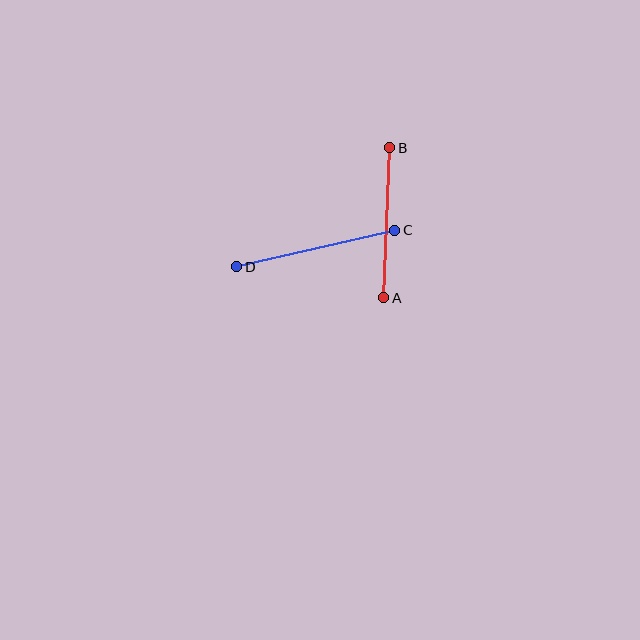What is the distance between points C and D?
The distance is approximately 162 pixels.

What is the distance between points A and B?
The distance is approximately 150 pixels.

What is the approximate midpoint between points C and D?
The midpoint is at approximately (316, 249) pixels.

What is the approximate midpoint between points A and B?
The midpoint is at approximately (387, 223) pixels.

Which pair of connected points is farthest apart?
Points C and D are farthest apart.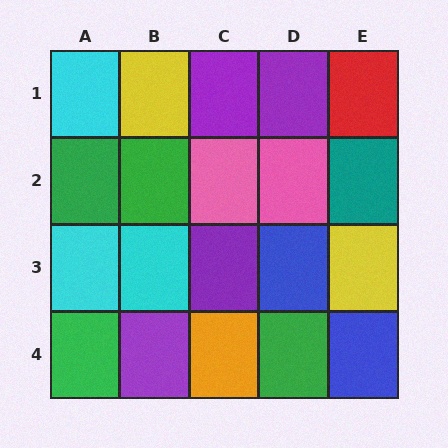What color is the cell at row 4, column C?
Orange.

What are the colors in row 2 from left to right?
Green, green, pink, pink, teal.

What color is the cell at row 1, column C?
Purple.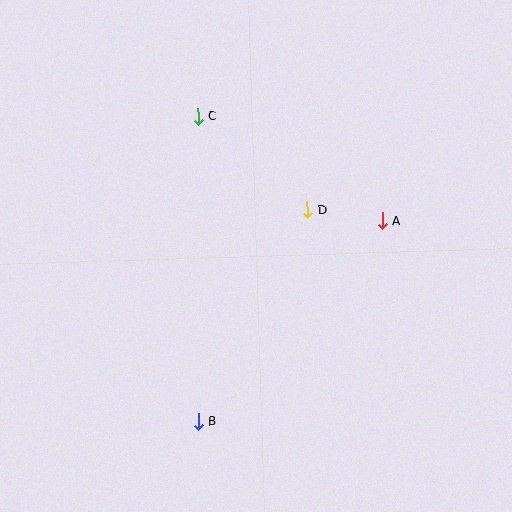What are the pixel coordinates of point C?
Point C is at (198, 117).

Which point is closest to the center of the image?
Point D at (308, 210) is closest to the center.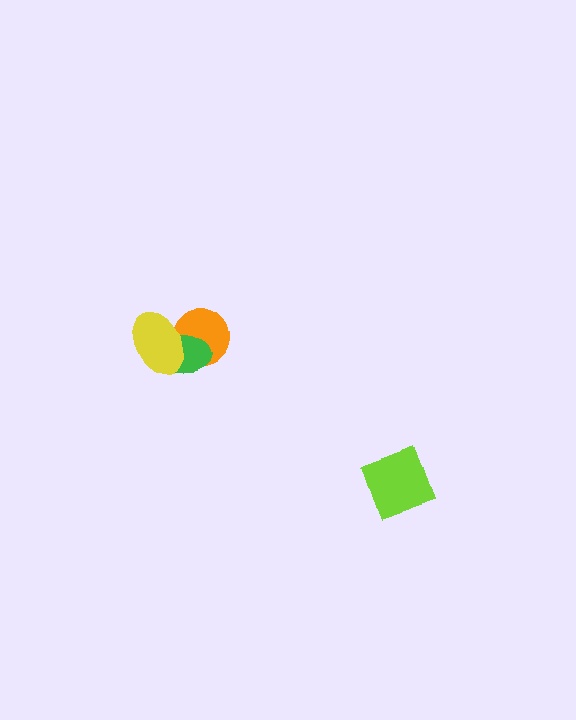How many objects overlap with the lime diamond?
0 objects overlap with the lime diamond.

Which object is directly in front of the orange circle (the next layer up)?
The green ellipse is directly in front of the orange circle.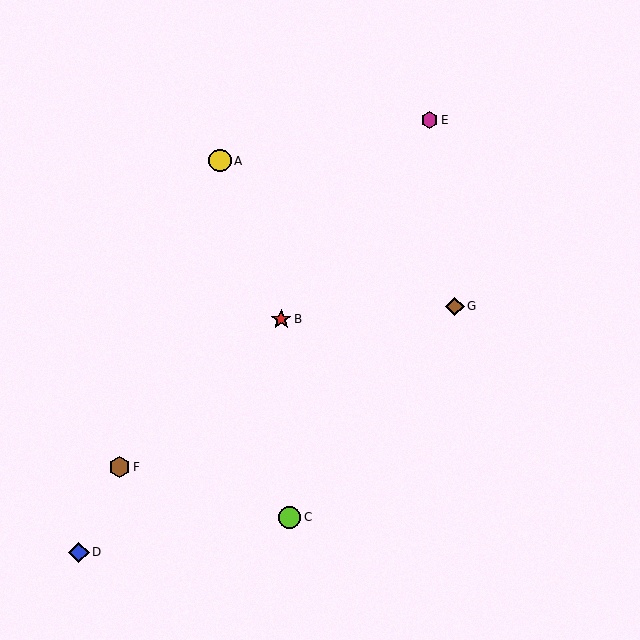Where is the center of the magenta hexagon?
The center of the magenta hexagon is at (430, 120).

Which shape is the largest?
The yellow circle (labeled A) is the largest.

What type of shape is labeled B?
Shape B is a red star.